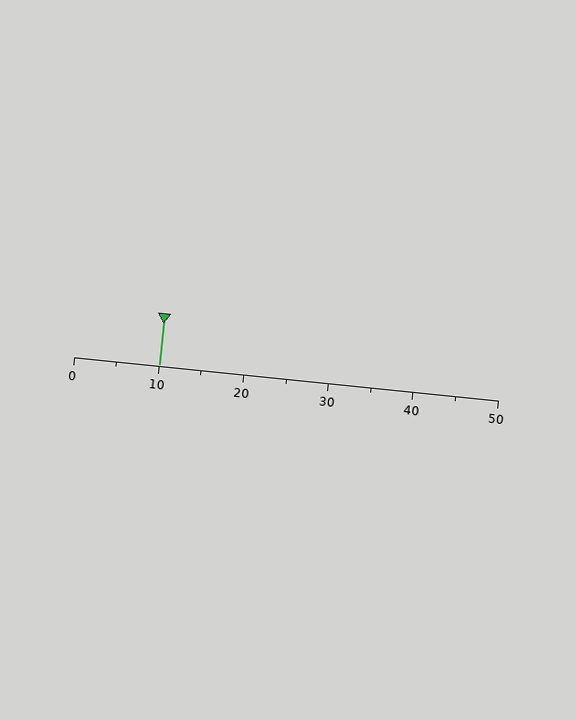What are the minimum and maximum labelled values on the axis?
The axis runs from 0 to 50.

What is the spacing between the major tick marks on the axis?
The major ticks are spaced 10 apart.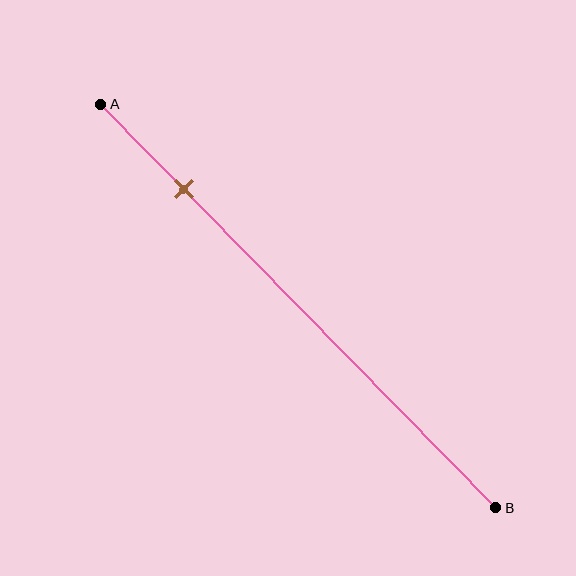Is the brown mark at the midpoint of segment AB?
No, the mark is at about 20% from A, not at the 50% midpoint.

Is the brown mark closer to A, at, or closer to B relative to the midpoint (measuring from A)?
The brown mark is closer to point A than the midpoint of segment AB.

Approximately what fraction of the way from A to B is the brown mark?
The brown mark is approximately 20% of the way from A to B.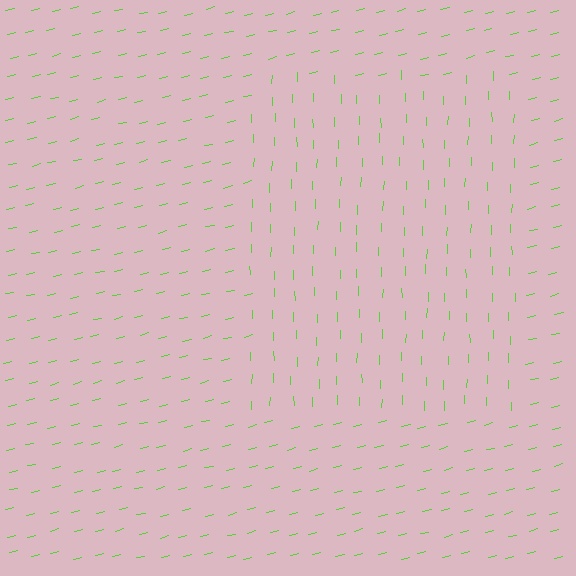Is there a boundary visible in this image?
Yes, there is a texture boundary formed by a change in line orientation.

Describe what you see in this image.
The image is filled with small lime line segments. A rectangle region in the image has lines oriented differently from the surrounding lines, creating a visible texture boundary.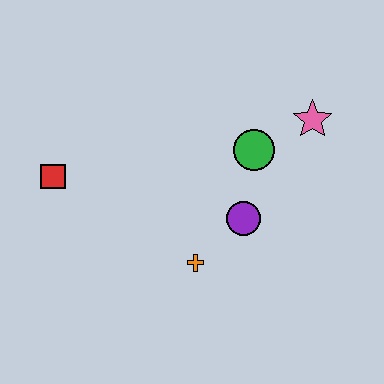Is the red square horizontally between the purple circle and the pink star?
No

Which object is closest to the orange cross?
The purple circle is closest to the orange cross.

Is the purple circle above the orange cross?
Yes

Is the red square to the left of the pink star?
Yes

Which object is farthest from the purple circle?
The red square is farthest from the purple circle.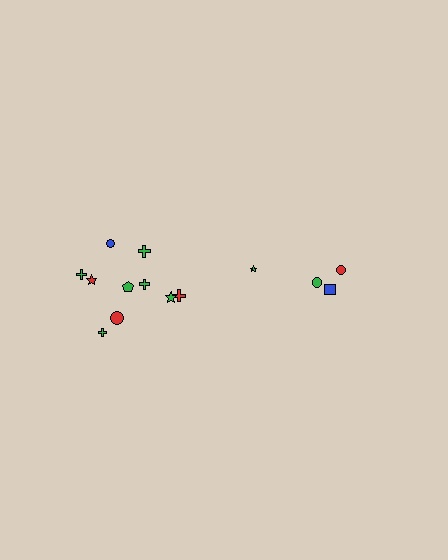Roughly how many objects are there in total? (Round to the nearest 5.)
Roughly 15 objects in total.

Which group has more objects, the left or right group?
The left group.